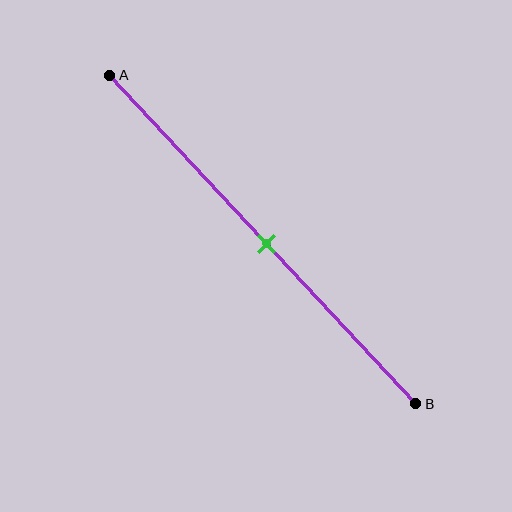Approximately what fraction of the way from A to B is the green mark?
The green mark is approximately 50% of the way from A to B.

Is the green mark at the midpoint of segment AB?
Yes, the mark is approximately at the midpoint.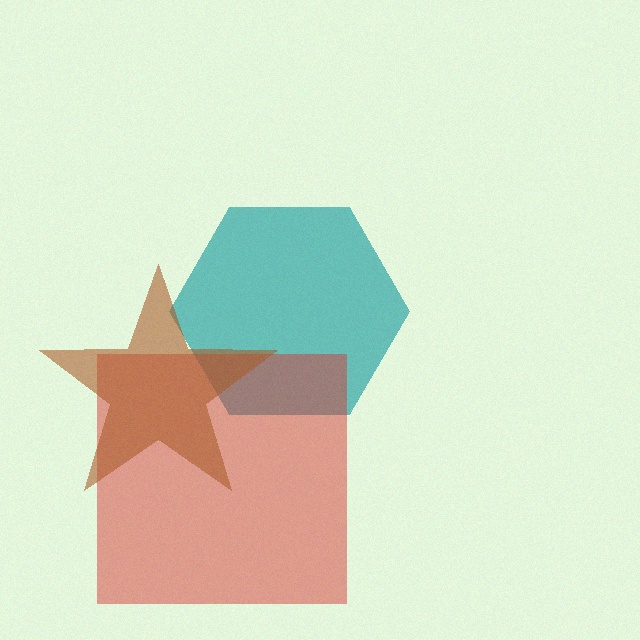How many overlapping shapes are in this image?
There are 3 overlapping shapes in the image.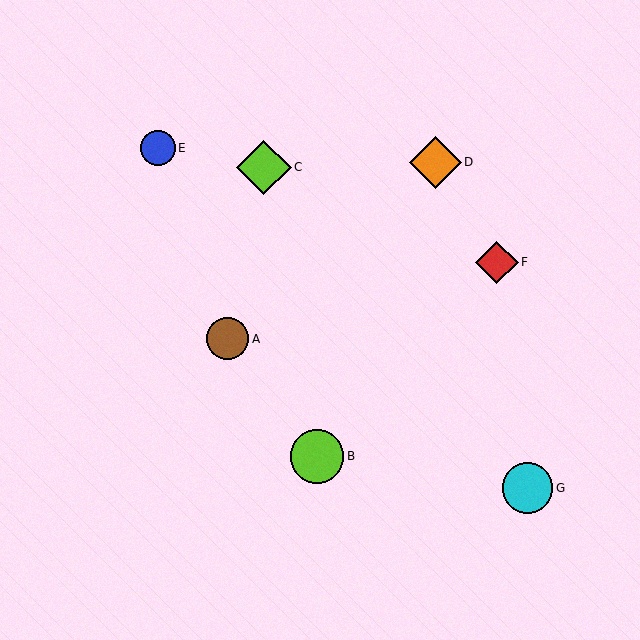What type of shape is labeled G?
Shape G is a cyan circle.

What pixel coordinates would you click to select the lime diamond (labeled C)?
Click at (264, 167) to select the lime diamond C.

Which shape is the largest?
The lime diamond (labeled C) is the largest.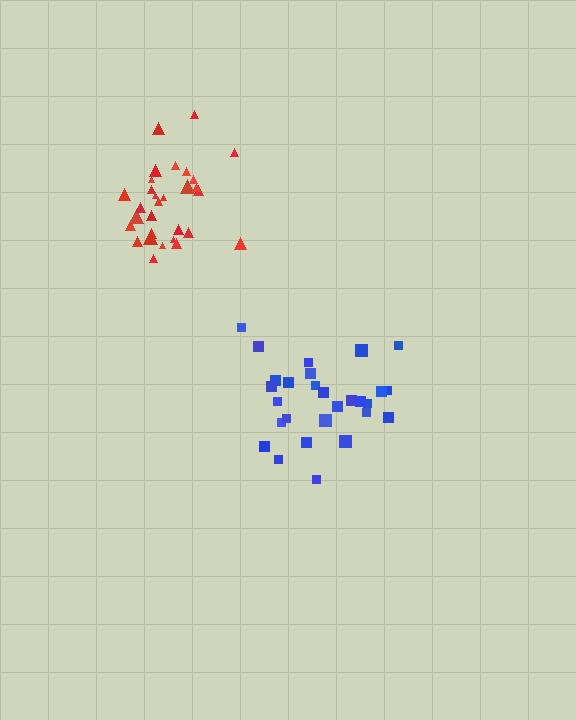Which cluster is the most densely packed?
Red.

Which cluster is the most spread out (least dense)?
Blue.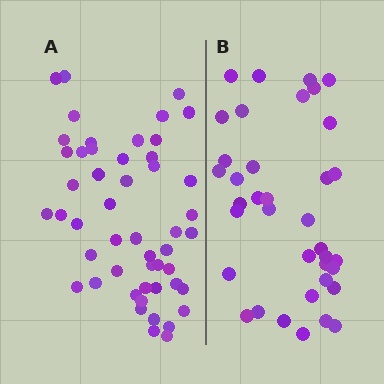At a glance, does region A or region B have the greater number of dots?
Region A (the left region) has more dots.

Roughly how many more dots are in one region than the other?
Region A has approximately 15 more dots than region B.